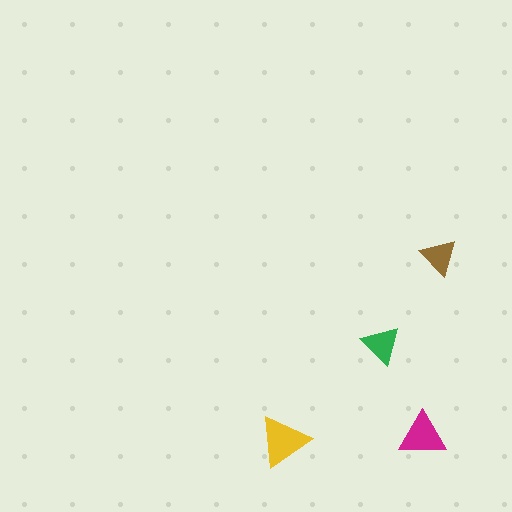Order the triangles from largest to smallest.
the yellow one, the magenta one, the green one, the brown one.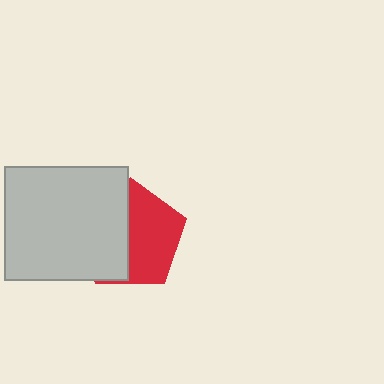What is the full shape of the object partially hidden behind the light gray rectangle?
The partially hidden object is a red pentagon.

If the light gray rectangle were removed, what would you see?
You would see the complete red pentagon.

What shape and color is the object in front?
The object in front is a light gray rectangle.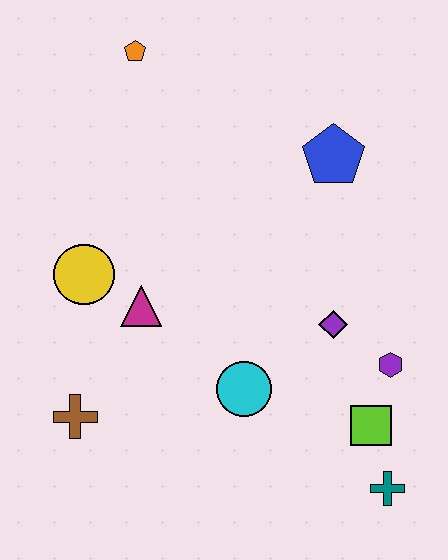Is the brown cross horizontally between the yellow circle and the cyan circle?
No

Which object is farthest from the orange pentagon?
The teal cross is farthest from the orange pentagon.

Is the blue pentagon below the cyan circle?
No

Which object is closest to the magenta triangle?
The yellow circle is closest to the magenta triangle.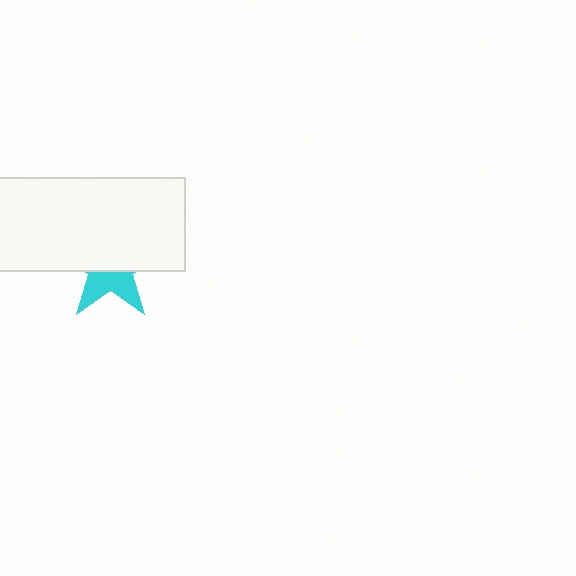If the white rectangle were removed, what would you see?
You would see the complete cyan star.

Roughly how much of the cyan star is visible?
A small part of it is visible (roughly 41%).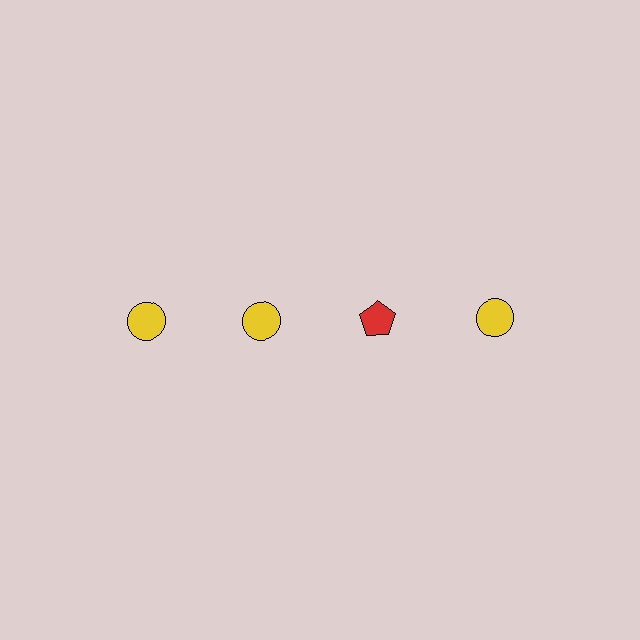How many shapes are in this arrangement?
There are 4 shapes arranged in a grid pattern.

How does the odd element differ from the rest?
It differs in both color (red instead of yellow) and shape (pentagon instead of circle).